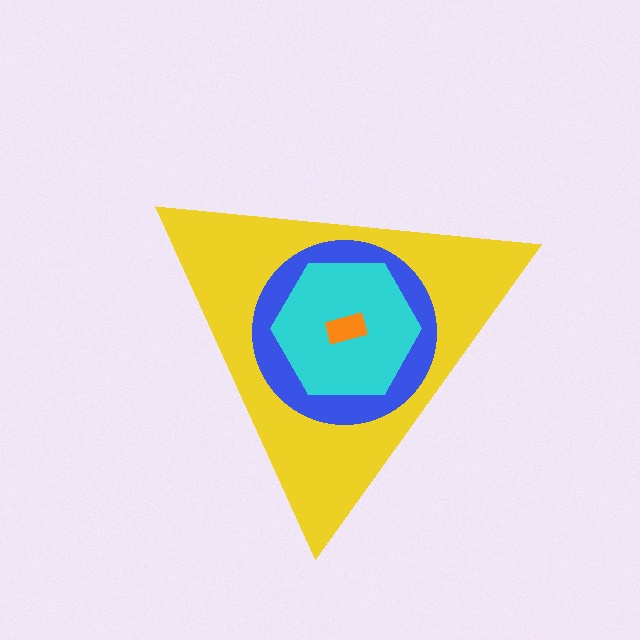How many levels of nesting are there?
4.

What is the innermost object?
The orange rectangle.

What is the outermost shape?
The yellow triangle.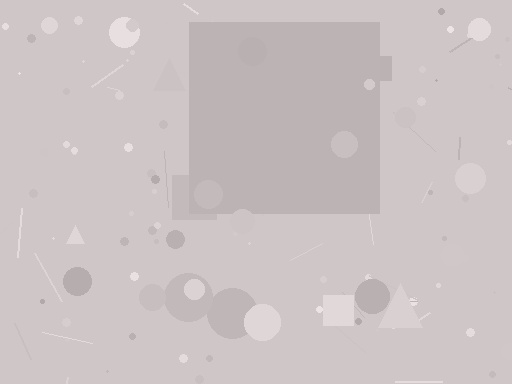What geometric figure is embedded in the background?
A square is embedded in the background.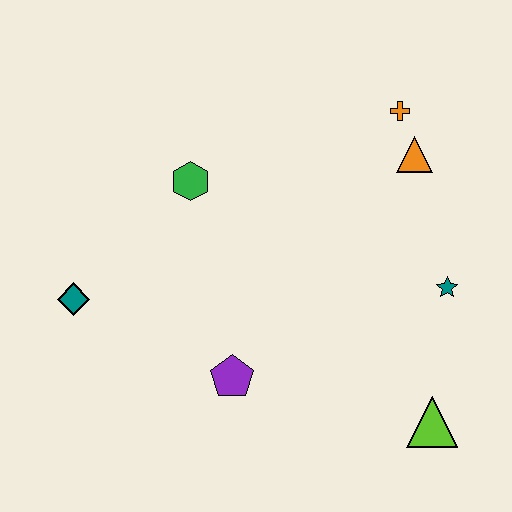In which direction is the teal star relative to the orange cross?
The teal star is below the orange cross.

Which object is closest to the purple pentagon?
The teal diamond is closest to the purple pentagon.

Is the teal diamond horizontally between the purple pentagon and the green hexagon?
No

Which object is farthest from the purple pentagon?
The orange cross is farthest from the purple pentagon.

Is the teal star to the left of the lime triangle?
No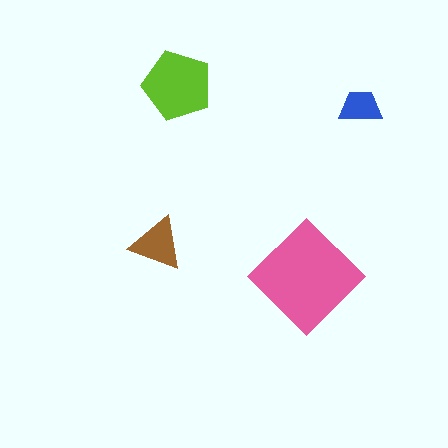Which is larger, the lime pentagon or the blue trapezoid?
The lime pentagon.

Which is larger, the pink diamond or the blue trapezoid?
The pink diamond.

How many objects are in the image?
There are 4 objects in the image.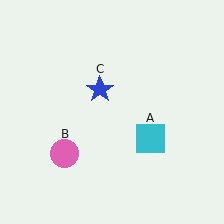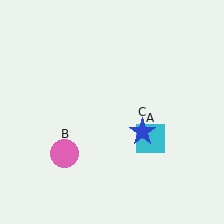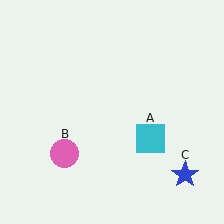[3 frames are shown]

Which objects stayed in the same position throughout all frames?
Cyan square (object A) and pink circle (object B) remained stationary.